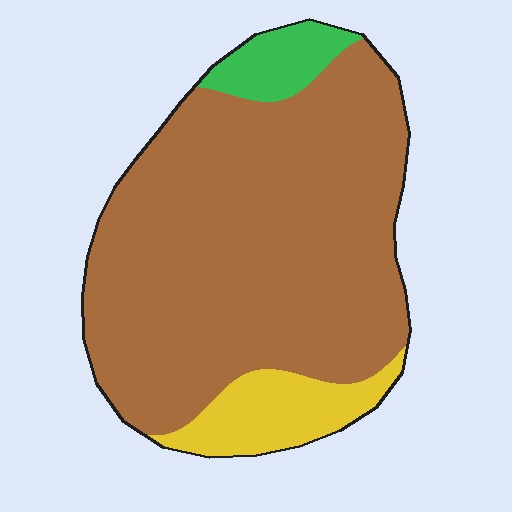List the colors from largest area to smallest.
From largest to smallest: brown, yellow, green.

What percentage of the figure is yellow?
Yellow covers roughly 10% of the figure.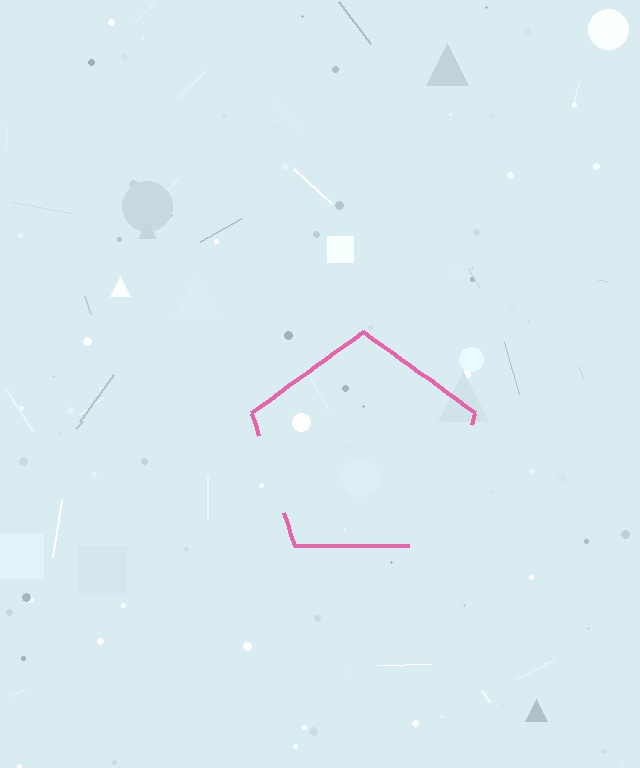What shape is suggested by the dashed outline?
The dashed outline suggests a pentagon.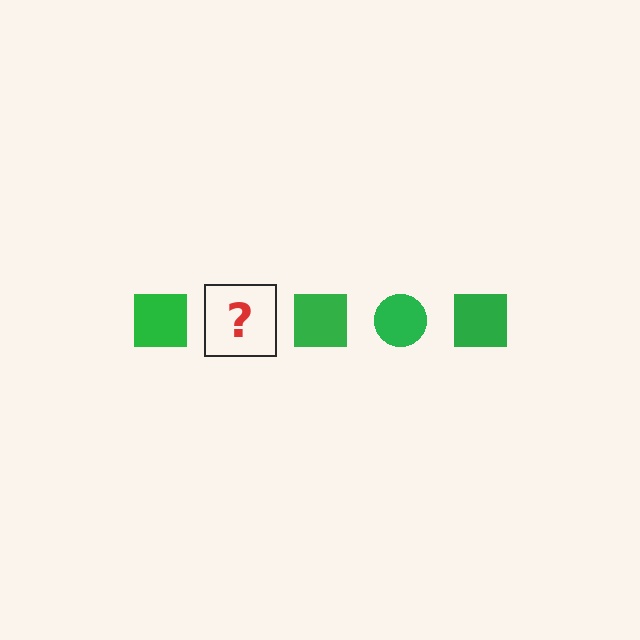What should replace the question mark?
The question mark should be replaced with a green circle.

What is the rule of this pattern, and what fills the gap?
The rule is that the pattern cycles through square, circle shapes in green. The gap should be filled with a green circle.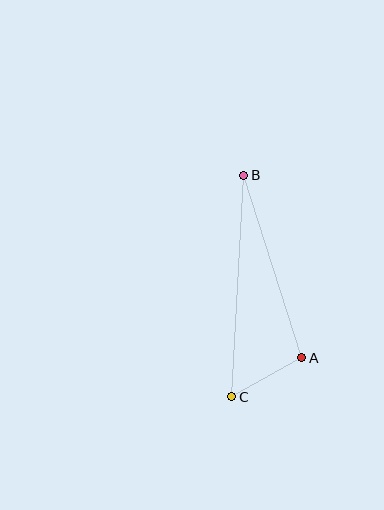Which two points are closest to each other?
Points A and C are closest to each other.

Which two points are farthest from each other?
Points B and C are farthest from each other.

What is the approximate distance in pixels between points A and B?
The distance between A and B is approximately 192 pixels.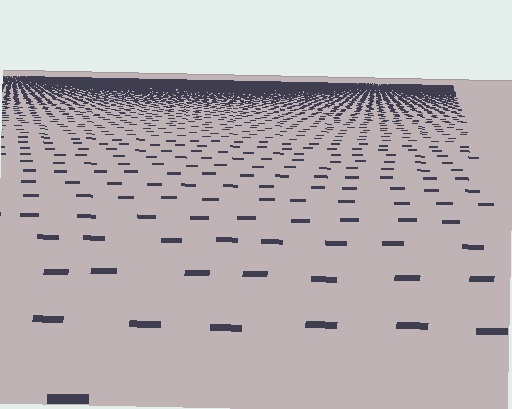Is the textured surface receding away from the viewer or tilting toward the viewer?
The surface is receding away from the viewer. Texture elements get smaller and denser toward the top.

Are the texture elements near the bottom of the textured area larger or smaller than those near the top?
Larger. Near the bottom, elements are closer to the viewer and appear at a bigger on-screen size.